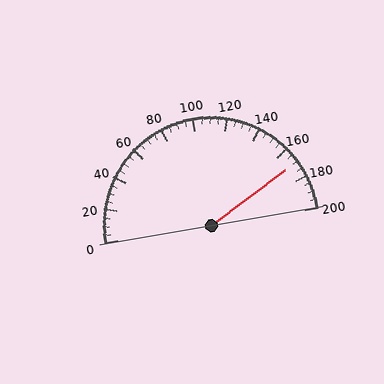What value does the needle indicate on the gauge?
The needle indicates approximately 170.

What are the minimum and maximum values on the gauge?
The gauge ranges from 0 to 200.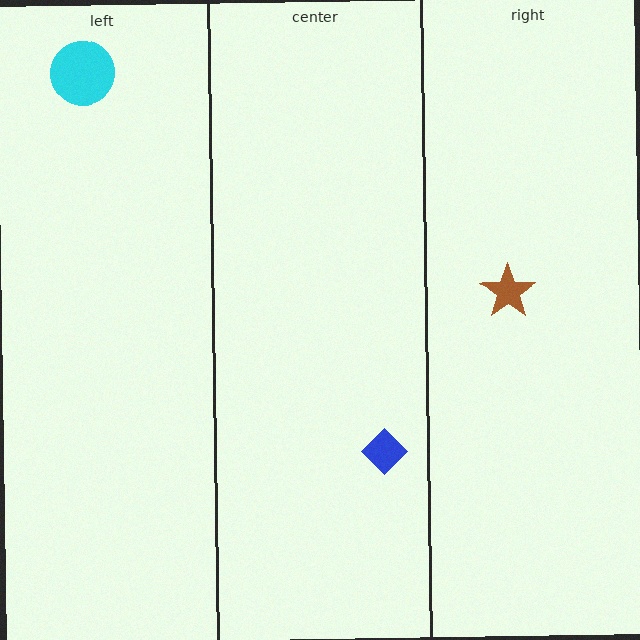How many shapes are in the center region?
1.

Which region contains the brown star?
The right region.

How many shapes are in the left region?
1.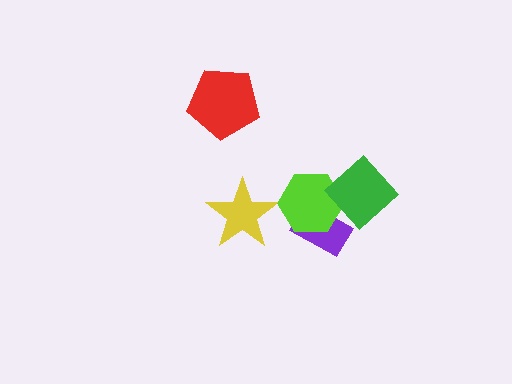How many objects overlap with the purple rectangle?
1 object overlaps with the purple rectangle.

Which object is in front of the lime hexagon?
The green diamond is in front of the lime hexagon.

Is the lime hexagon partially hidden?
Yes, it is partially covered by another shape.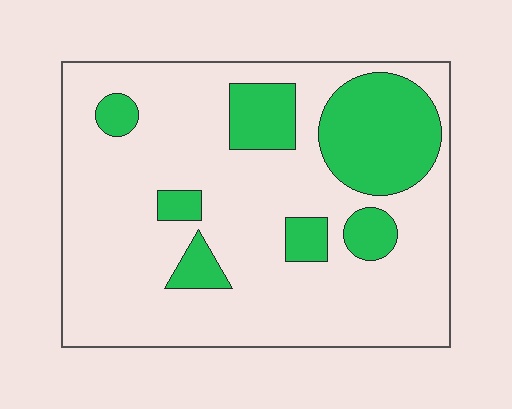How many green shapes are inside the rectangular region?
7.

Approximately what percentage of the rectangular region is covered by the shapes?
Approximately 25%.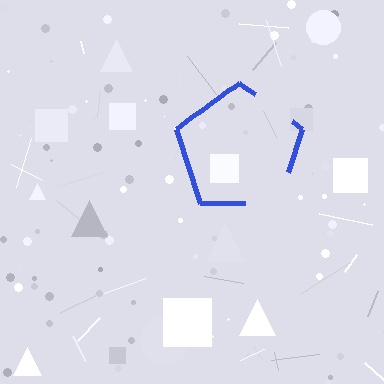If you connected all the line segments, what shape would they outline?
They would outline a pentagon.